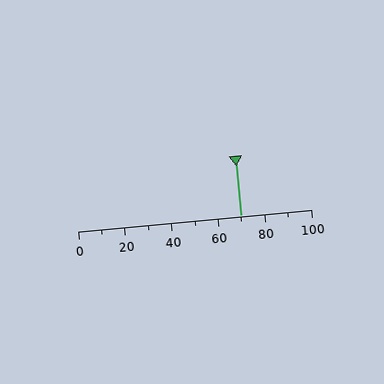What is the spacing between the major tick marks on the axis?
The major ticks are spaced 20 apart.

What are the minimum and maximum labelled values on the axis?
The axis runs from 0 to 100.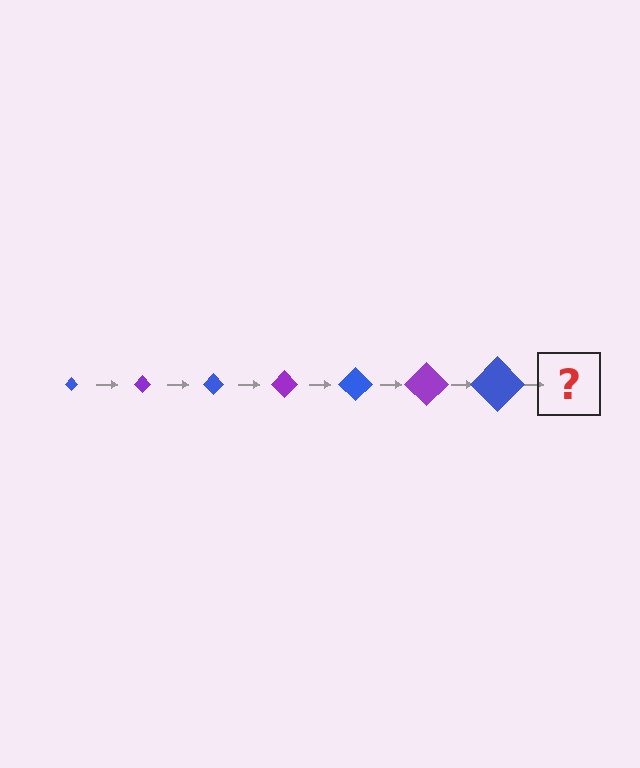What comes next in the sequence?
The next element should be a purple diamond, larger than the previous one.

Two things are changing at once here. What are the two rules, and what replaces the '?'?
The two rules are that the diamond grows larger each step and the color cycles through blue and purple. The '?' should be a purple diamond, larger than the previous one.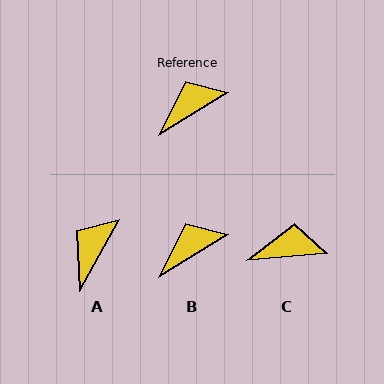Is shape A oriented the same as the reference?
No, it is off by about 29 degrees.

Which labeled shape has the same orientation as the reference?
B.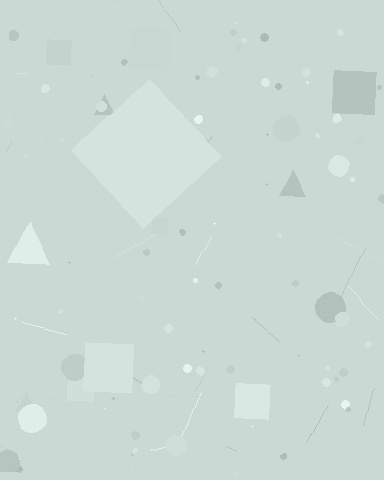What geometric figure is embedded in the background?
A diamond is embedded in the background.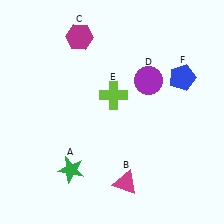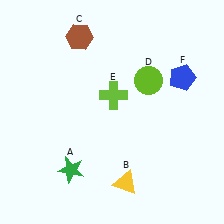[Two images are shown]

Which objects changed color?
B changed from magenta to yellow. C changed from magenta to brown. D changed from purple to lime.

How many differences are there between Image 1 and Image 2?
There are 3 differences between the two images.